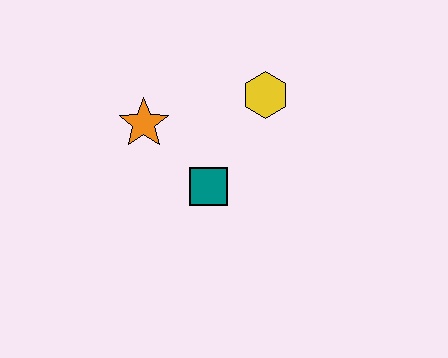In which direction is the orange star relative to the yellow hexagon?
The orange star is to the left of the yellow hexagon.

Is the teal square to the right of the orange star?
Yes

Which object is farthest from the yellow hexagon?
The orange star is farthest from the yellow hexagon.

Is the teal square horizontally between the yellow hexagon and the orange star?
Yes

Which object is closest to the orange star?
The teal square is closest to the orange star.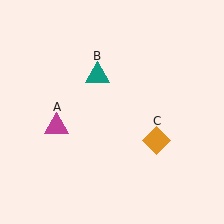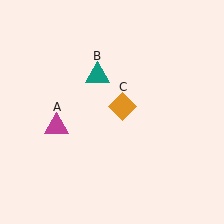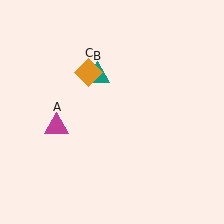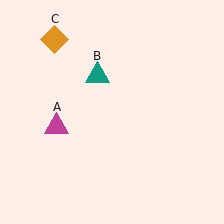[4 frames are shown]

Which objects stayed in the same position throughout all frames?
Magenta triangle (object A) and teal triangle (object B) remained stationary.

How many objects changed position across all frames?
1 object changed position: orange diamond (object C).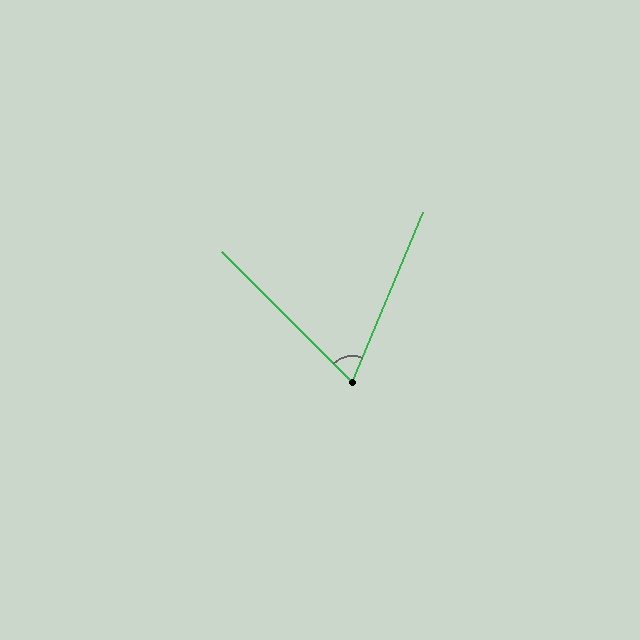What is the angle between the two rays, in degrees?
Approximately 68 degrees.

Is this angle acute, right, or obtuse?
It is acute.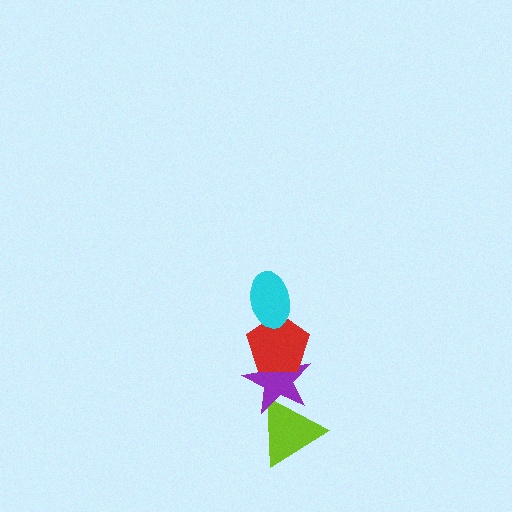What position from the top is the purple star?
The purple star is 3rd from the top.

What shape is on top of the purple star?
The red pentagon is on top of the purple star.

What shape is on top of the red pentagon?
The cyan ellipse is on top of the red pentagon.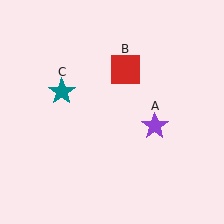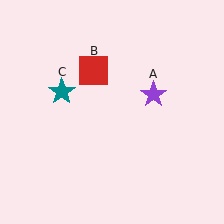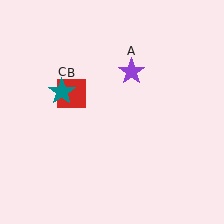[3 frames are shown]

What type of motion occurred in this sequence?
The purple star (object A), red square (object B) rotated counterclockwise around the center of the scene.